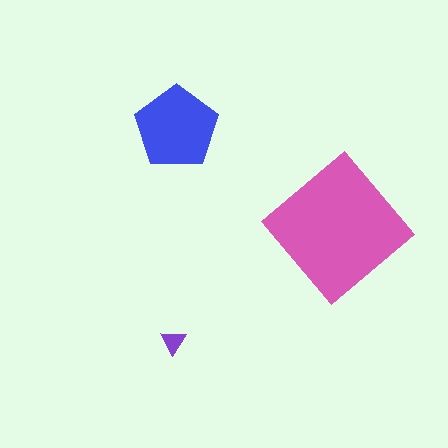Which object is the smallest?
The purple triangle.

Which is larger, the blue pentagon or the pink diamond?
The pink diamond.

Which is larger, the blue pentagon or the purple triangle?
The blue pentagon.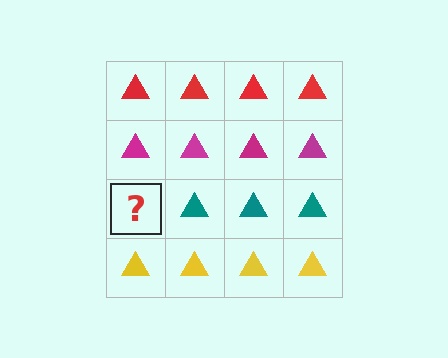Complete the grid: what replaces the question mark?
The question mark should be replaced with a teal triangle.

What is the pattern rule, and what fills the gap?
The rule is that each row has a consistent color. The gap should be filled with a teal triangle.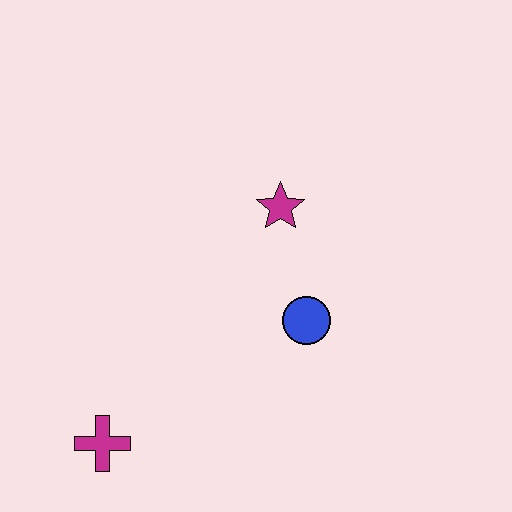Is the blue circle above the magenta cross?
Yes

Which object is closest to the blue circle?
The magenta star is closest to the blue circle.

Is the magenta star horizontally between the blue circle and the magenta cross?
Yes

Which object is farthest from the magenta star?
The magenta cross is farthest from the magenta star.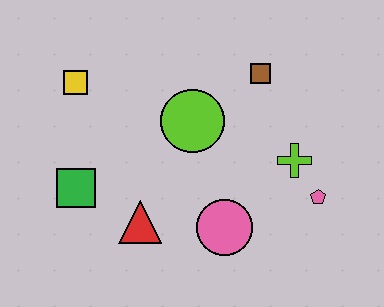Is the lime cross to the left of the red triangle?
No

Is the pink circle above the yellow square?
No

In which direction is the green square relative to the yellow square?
The green square is below the yellow square.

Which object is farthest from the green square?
The pink pentagon is farthest from the green square.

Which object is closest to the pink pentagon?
The lime cross is closest to the pink pentagon.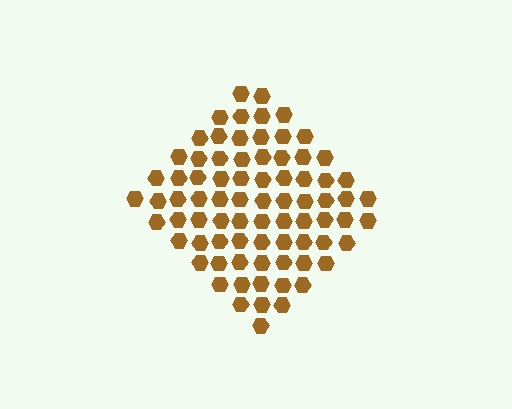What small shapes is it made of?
It is made of small hexagons.